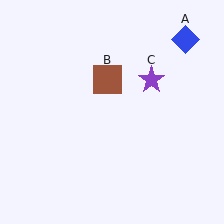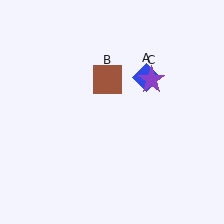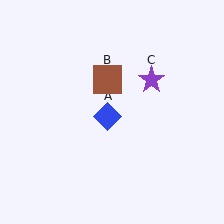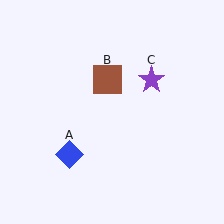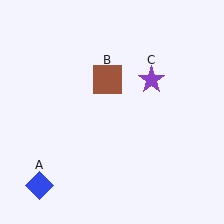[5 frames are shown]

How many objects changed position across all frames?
1 object changed position: blue diamond (object A).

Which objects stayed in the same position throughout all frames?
Brown square (object B) and purple star (object C) remained stationary.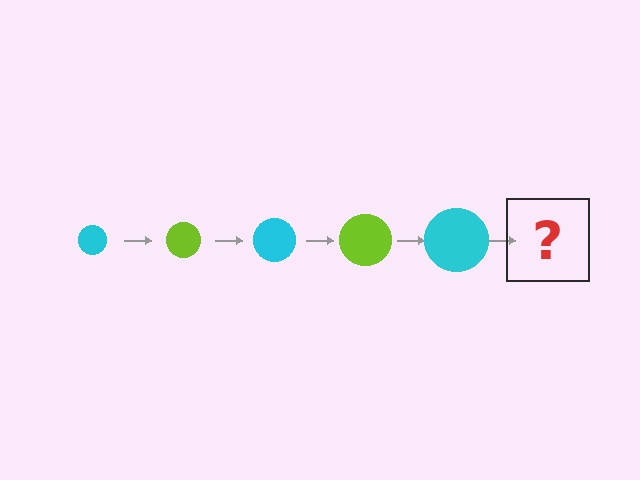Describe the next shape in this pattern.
It should be a lime circle, larger than the previous one.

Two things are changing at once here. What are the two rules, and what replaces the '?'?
The two rules are that the circle grows larger each step and the color cycles through cyan and lime. The '?' should be a lime circle, larger than the previous one.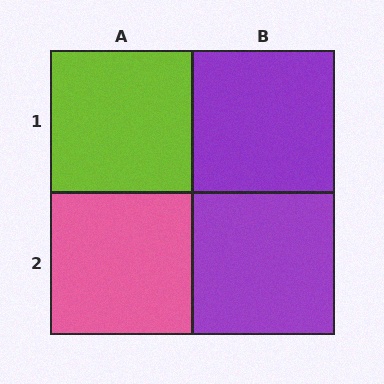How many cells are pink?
1 cell is pink.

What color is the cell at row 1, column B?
Purple.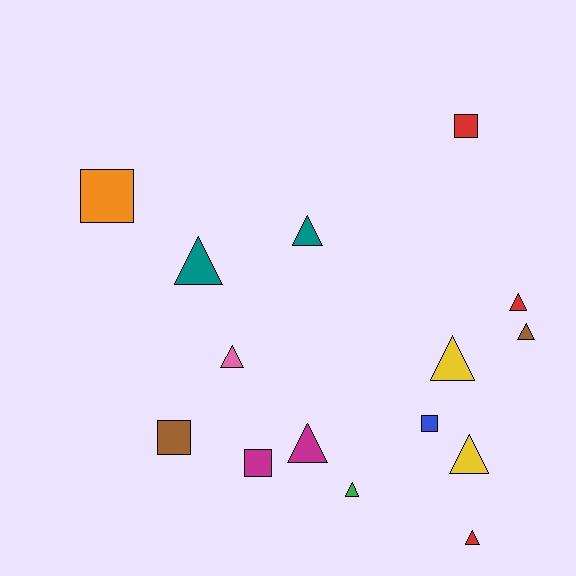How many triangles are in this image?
There are 10 triangles.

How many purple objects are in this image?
There are no purple objects.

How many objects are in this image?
There are 15 objects.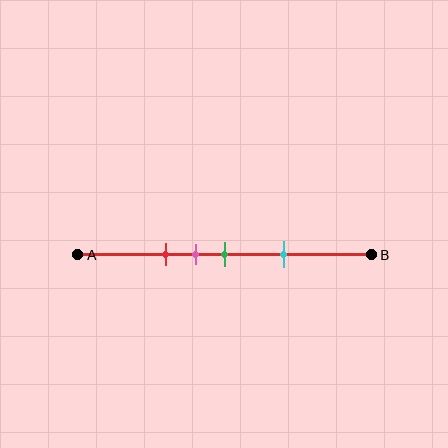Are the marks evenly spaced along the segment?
No, the marks are not evenly spaced.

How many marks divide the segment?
There are 4 marks dividing the segment.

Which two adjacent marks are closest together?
The pink and green marks are the closest adjacent pair.